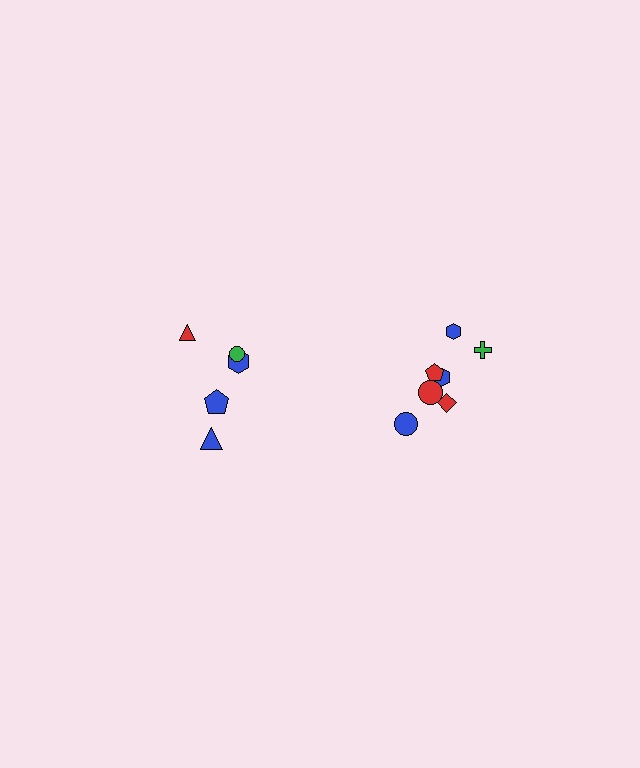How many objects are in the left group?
There are 5 objects.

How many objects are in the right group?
There are 7 objects.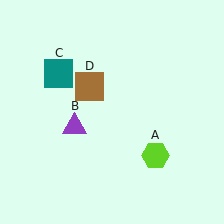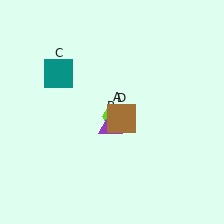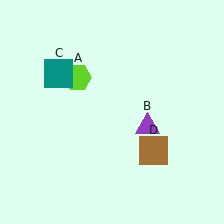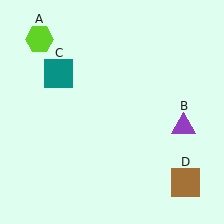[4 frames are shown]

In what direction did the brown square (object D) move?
The brown square (object D) moved down and to the right.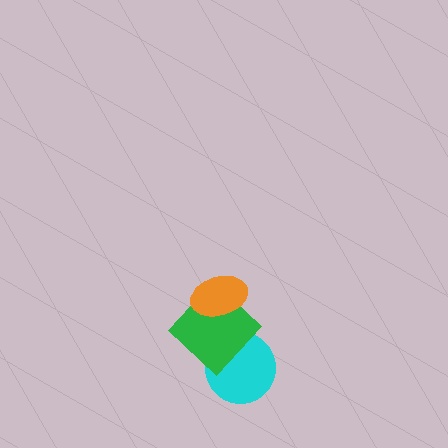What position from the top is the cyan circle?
The cyan circle is 3rd from the top.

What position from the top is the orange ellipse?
The orange ellipse is 1st from the top.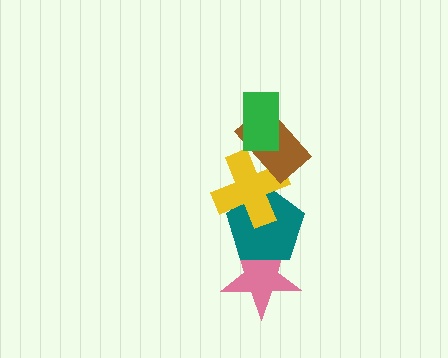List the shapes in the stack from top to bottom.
From top to bottom: the green rectangle, the brown rectangle, the yellow cross, the teal pentagon, the pink star.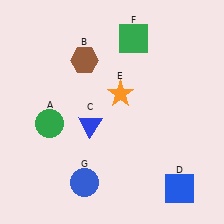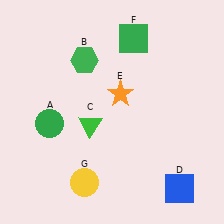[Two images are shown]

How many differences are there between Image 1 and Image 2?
There are 3 differences between the two images.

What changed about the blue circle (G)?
In Image 1, G is blue. In Image 2, it changed to yellow.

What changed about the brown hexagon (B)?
In Image 1, B is brown. In Image 2, it changed to green.